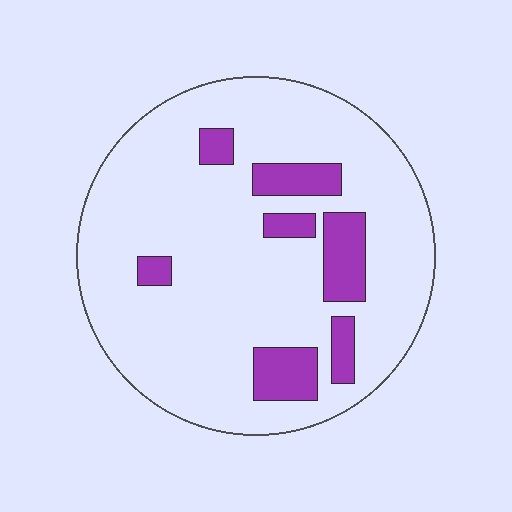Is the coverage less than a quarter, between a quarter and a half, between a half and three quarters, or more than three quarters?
Less than a quarter.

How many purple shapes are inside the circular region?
7.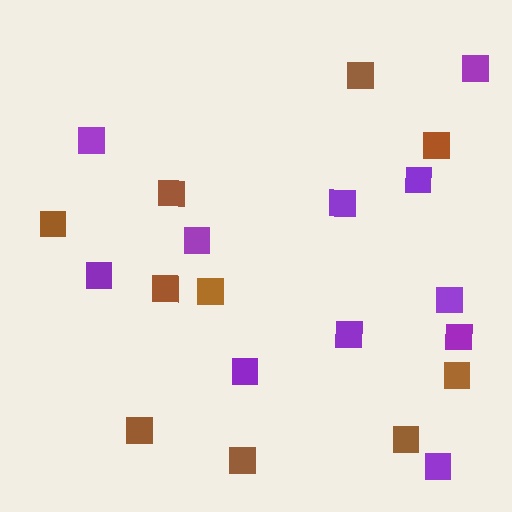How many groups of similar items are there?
There are 2 groups: one group of purple squares (11) and one group of brown squares (10).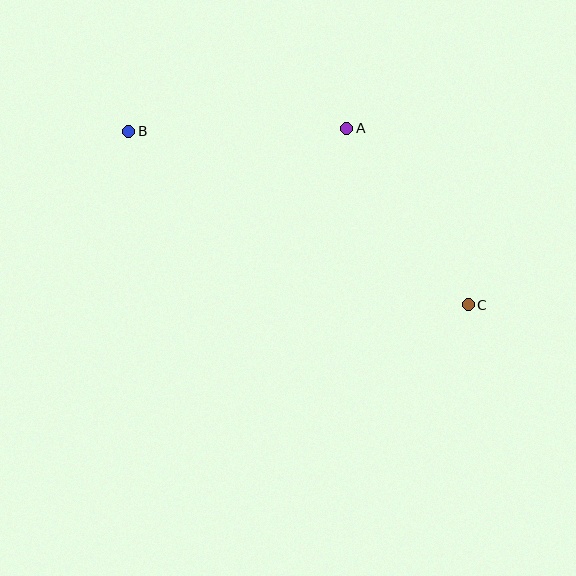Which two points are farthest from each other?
Points B and C are farthest from each other.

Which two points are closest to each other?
Points A and C are closest to each other.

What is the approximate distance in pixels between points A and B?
The distance between A and B is approximately 218 pixels.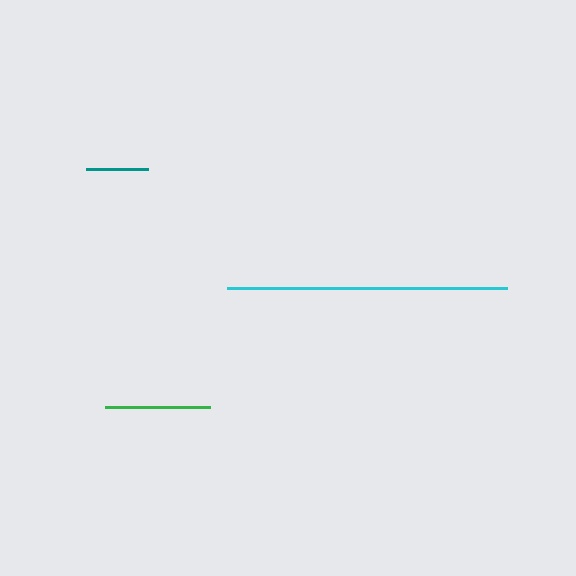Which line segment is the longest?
The cyan line is the longest at approximately 280 pixels.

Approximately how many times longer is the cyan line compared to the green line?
The cyan line is approximately 2.7 times the length of the green line.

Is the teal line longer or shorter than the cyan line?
The cyan line is longer than the teal line.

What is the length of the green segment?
The green segment is approximately 105 pixels long.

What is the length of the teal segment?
The teal segment is approximately 62 pixels long.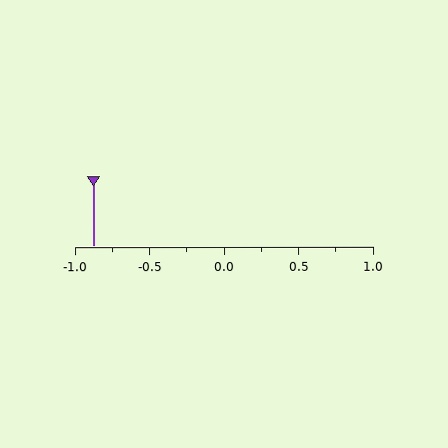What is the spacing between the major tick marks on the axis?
The major ticks are spaced 0.5 apart.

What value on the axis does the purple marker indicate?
The marker indicates approximately -0.88.